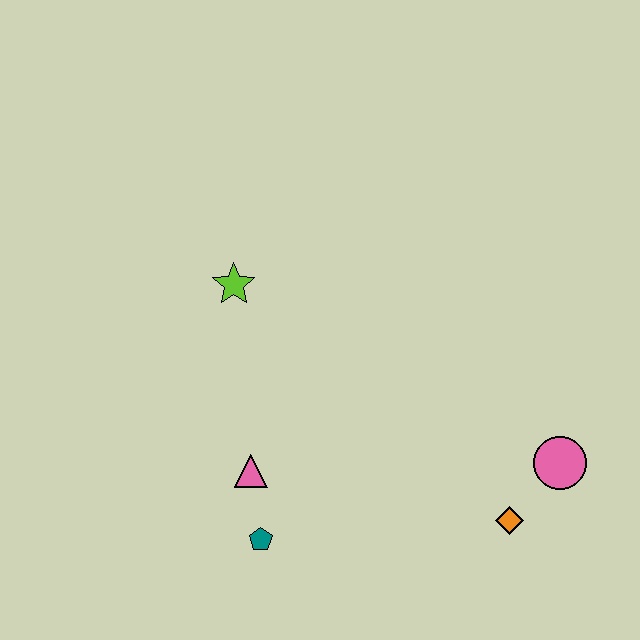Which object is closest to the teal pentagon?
The pink triangle is closest to the teal pentagon.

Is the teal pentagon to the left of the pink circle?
Yes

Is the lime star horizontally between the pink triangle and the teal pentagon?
No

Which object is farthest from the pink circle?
The lime star is farthest from the pink circle.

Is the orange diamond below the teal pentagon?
No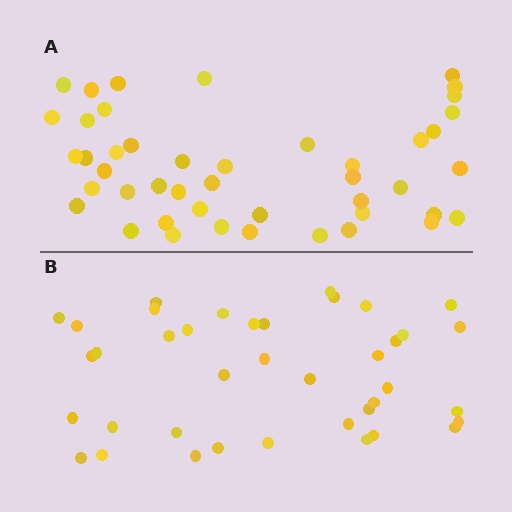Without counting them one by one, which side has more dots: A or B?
Region A (the top region) has more dots.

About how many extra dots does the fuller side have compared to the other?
Region A has about 6 more dots than region B.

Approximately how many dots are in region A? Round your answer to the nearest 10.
About 40 dots. (The exact count is 45, which rounds to 40.)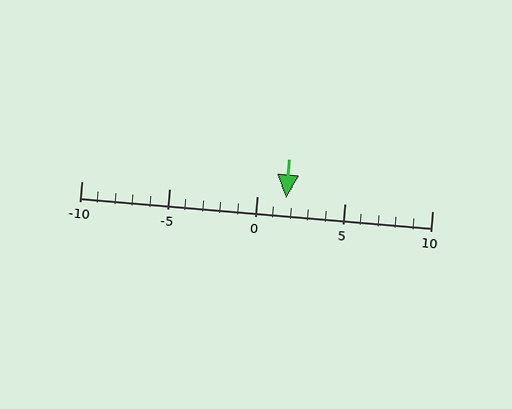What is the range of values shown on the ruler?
The ruler shows values from -10 to 10.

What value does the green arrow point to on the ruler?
The green arrow points to approximately 2.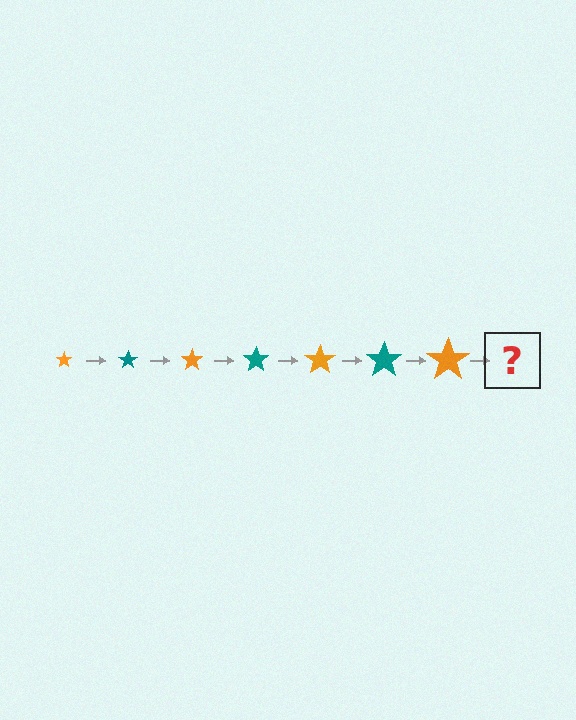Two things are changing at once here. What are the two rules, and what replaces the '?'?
The two rules are that the star grows larger each step and the color cycles through orange and teal. The '?' should be a teal star, larger than the previous one.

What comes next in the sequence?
The next element should be a teal star, larger than the previous one.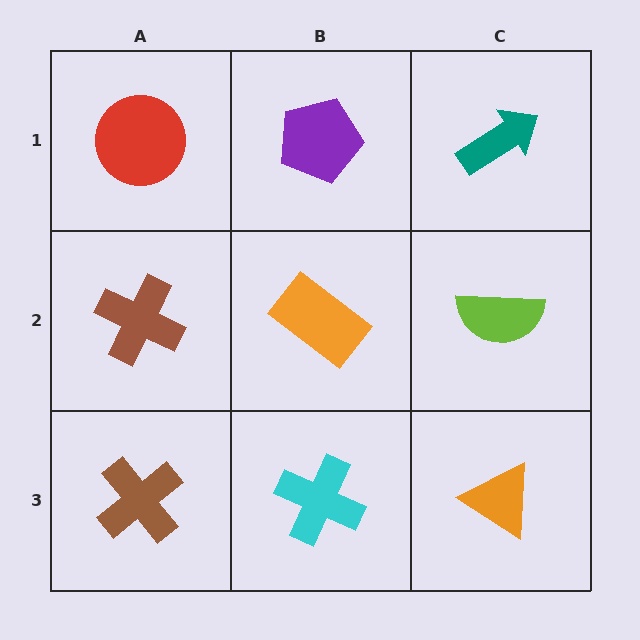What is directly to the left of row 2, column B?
A brown cross.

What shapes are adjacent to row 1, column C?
A lime semicircle (row 2, column C), a purple pentagon (row 1, column B).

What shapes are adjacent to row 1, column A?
A brown cross (row 2, column A), a purple pentagon (row 1, column B).